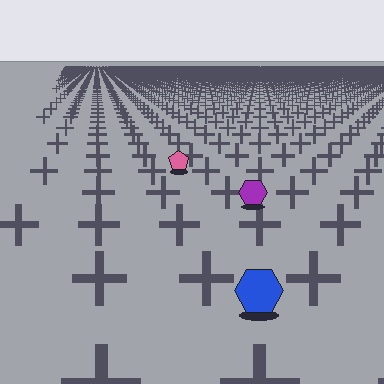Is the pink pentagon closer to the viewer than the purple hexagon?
No. The purple hexagon is closer — you can tell from the texture gradient: the ground texture is coarser near it.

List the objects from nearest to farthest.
From nearest to farthest: the blue hexagon, the purple hexagon, the pink pentagon.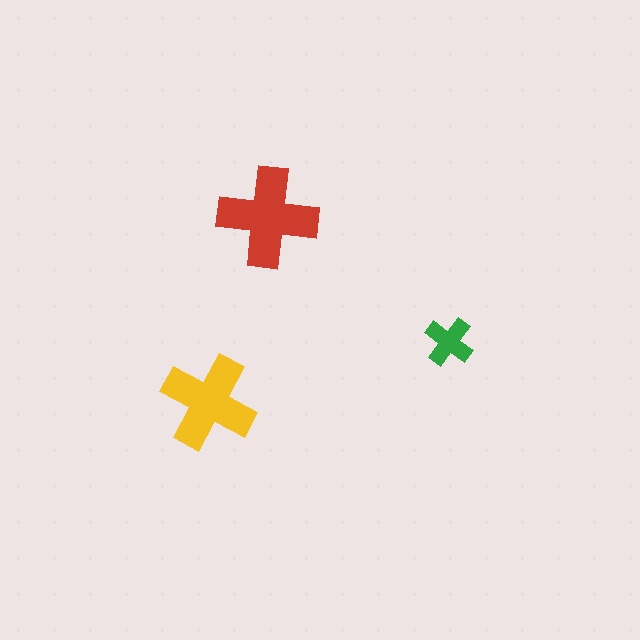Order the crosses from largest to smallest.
the red one, the yellow one, the green one.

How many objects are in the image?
There are 3 objects in the image.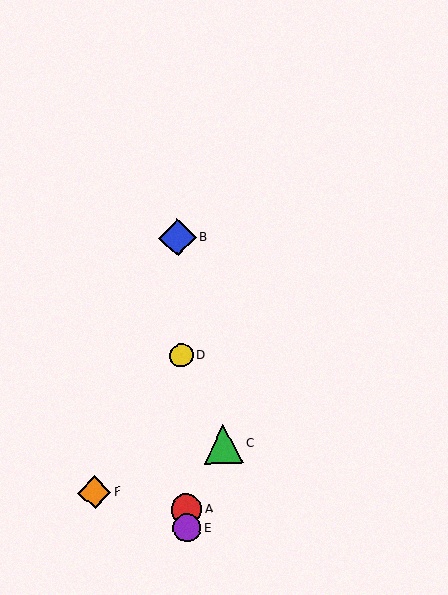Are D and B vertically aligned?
Yes, both are at x≈181.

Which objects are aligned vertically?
Objects A, B, D, E are aligned vertically.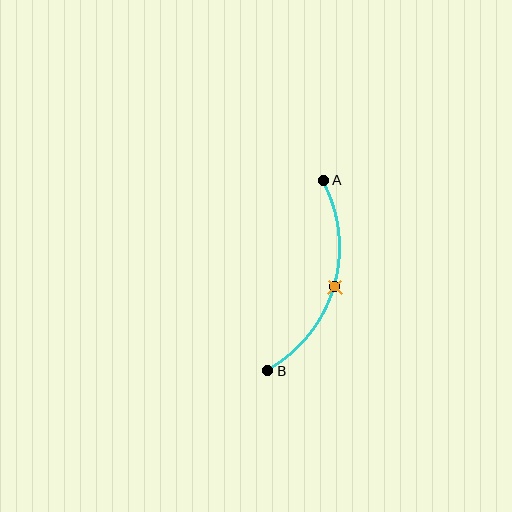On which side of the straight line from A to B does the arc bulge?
The arc bulges to the right of the straight line connecting A and B.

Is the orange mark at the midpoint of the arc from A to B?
Yes. The orange mark lies on the arc at equal arc-length from both A and B — it is the arc midpoint.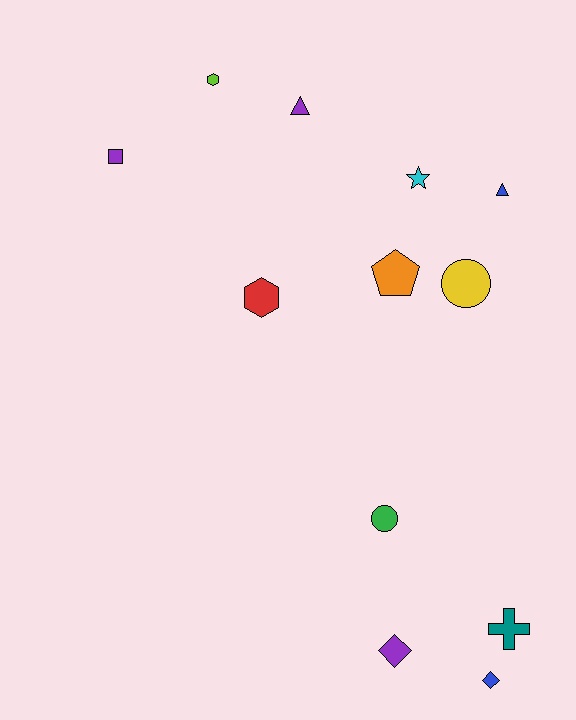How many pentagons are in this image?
There is 1 pentagon.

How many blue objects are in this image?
There are 2 blue objects.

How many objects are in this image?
There are 12 objects.